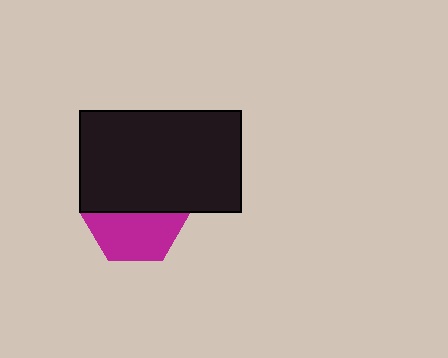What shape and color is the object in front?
The object in front is a black rectangle.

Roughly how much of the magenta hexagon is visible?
About half of it is visible (roughly 50%).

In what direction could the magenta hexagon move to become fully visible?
The magenta hexagon could move down. That would shift it out from behind the black rectangle entirely.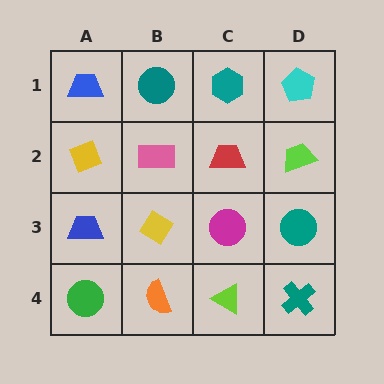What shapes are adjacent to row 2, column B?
A teal circle (row 1, column B), a yellow diamond (row 3, column B), a yellow diamond (row 2, column A), a red trapezoid (row 2, column C).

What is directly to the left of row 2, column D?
A red trapezoid.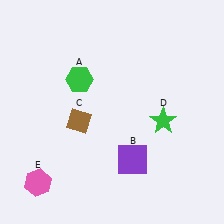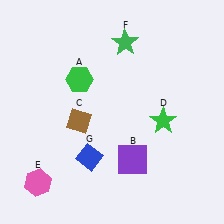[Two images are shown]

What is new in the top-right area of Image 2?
A green star (F) was added in the top-right area of Image 2.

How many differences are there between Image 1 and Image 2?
There are 2 differences between the two images.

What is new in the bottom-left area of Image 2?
A blue diamond (G) was added in the bottom-left area of Image 2.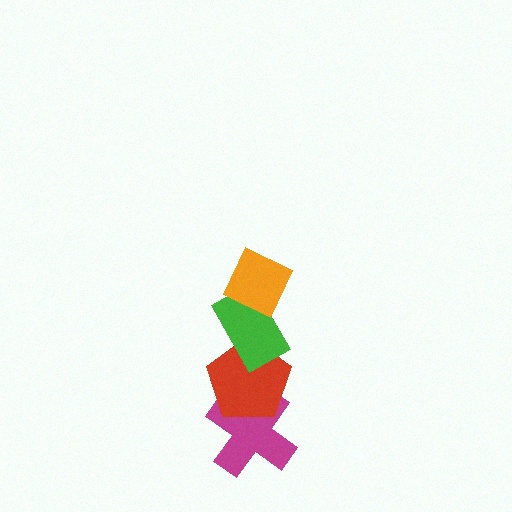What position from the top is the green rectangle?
The green rectangle is 2nd from the top.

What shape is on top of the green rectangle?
The orange diamond is on top of the green rectangle.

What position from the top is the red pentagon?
The red pentagon is 3rd from the top.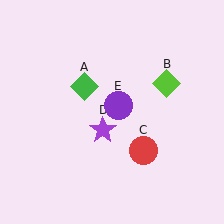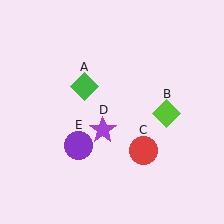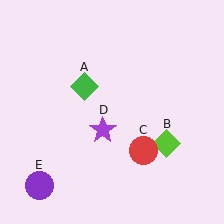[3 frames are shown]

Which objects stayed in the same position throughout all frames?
Green diamond (object A) and red circle (object C) and purple star (object D) remained stationary.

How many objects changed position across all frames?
2 objects changed position: lime diamond (object B), purple circle (object E).